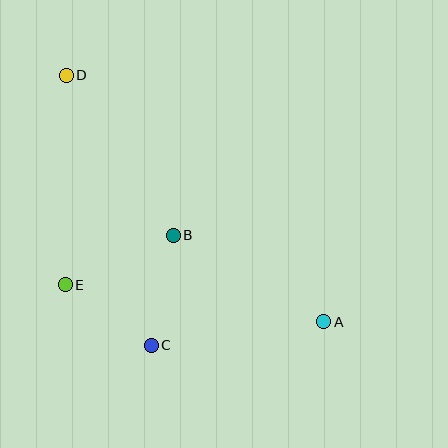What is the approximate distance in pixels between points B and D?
The distance between B and D is approximately 193 pixels.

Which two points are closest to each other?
Points C and E are closest to each other.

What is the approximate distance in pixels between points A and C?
The distance between A and C is approximately 174 pixels.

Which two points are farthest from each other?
Points A and D are farthest from each other.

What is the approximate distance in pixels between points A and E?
The distance between A and E is approximately 261 pixels.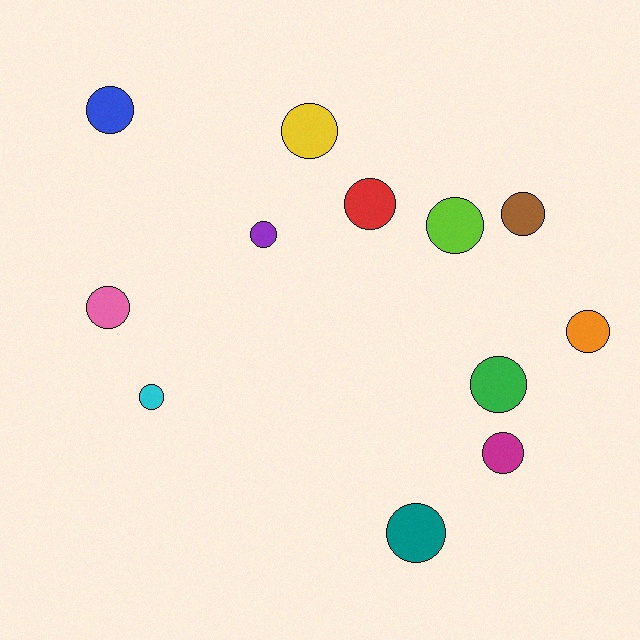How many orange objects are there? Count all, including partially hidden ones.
There is 1 orange object.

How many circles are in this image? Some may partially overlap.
There are 12 circles.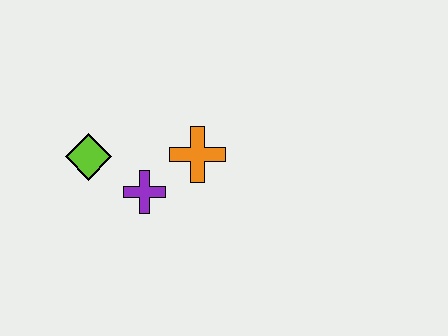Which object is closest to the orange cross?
The purple cross is closest to the orange cross.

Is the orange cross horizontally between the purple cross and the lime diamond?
No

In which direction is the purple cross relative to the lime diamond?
The purple cross is to the right of the lime diamond.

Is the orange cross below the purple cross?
No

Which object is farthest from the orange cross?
The lime diamond is farthest from the orange cross.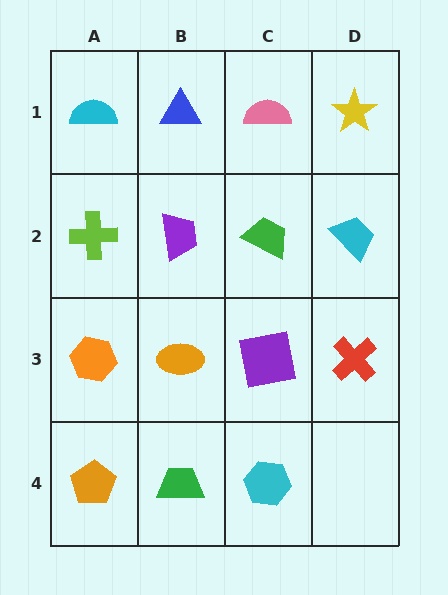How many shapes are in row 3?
4 shapes.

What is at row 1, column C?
A pink semicircle.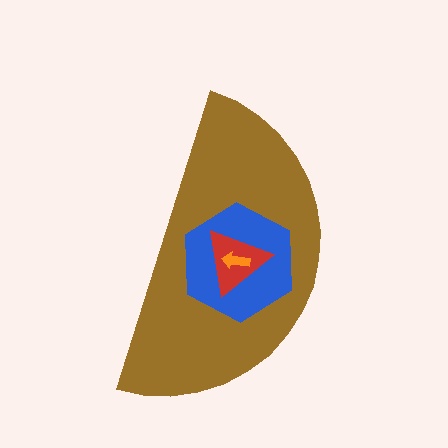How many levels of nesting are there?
4.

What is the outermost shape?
The brown semicircle.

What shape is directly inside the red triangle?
The orange arrow.